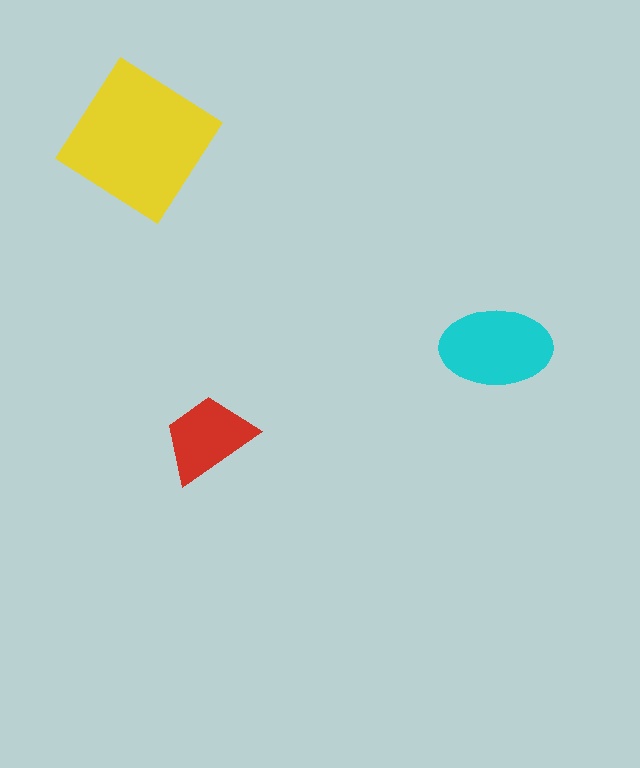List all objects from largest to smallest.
The yellow diamond, the cyan ellipse, the red trapezoid.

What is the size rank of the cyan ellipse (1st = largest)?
2nd.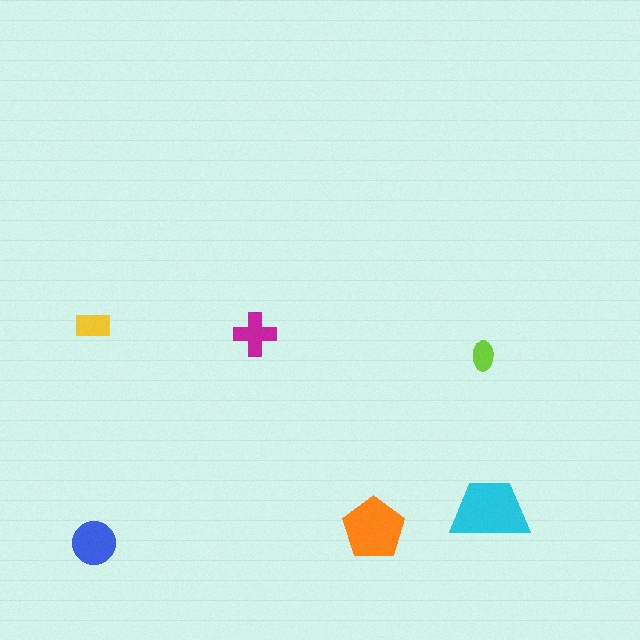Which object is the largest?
The cyan trapezoid.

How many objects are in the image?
There are 6 objects in the image.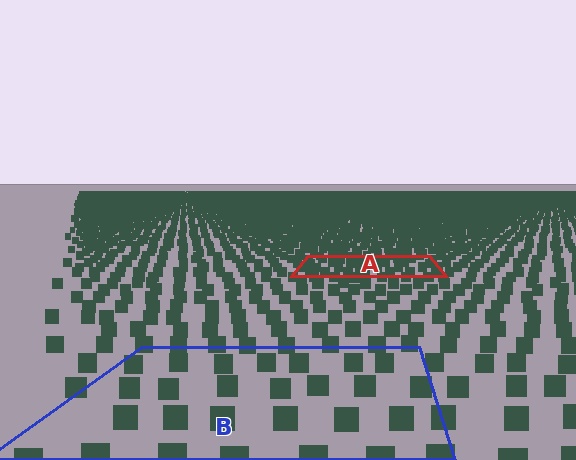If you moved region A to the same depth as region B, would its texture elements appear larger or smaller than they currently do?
They would appear larger. At a closer depth, the same texture elements are projected at a bigger on-screen size.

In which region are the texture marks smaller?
The texture marks are smaller in region A, because it is farther away.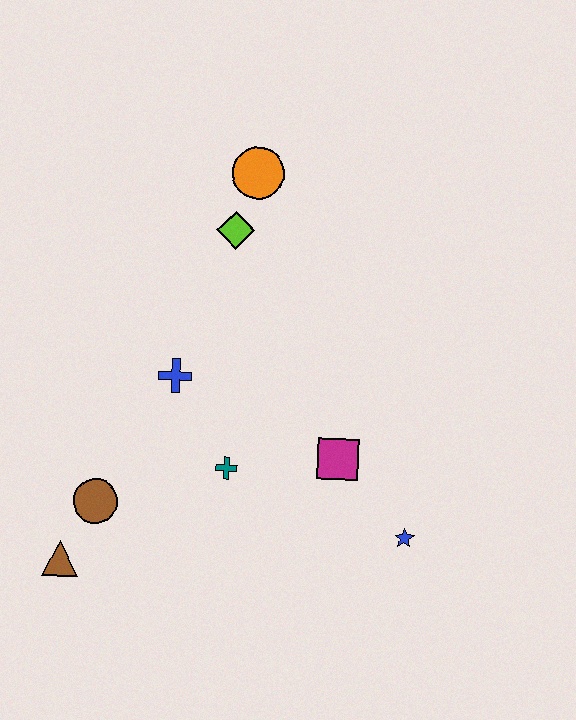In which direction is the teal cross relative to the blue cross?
The teal cross is below the blue cross.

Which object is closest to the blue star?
The magenta square is closest to the blue star.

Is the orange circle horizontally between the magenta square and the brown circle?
Yes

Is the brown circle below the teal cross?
Yes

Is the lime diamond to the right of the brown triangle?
Yes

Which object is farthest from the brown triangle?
The orange circle is farthest from the brown triangle.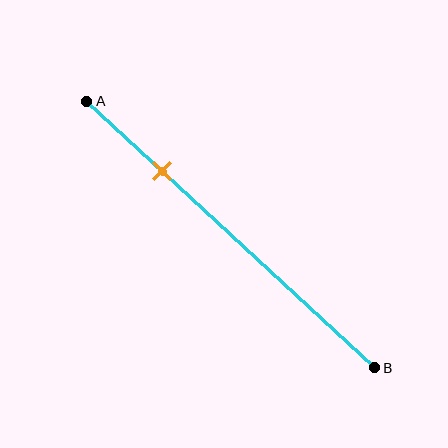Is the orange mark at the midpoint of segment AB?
No, the mark is at about 25% from A, not at the 50% midpoint.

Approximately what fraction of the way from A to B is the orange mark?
The orange mark is approximately 25% of the way from A to B.